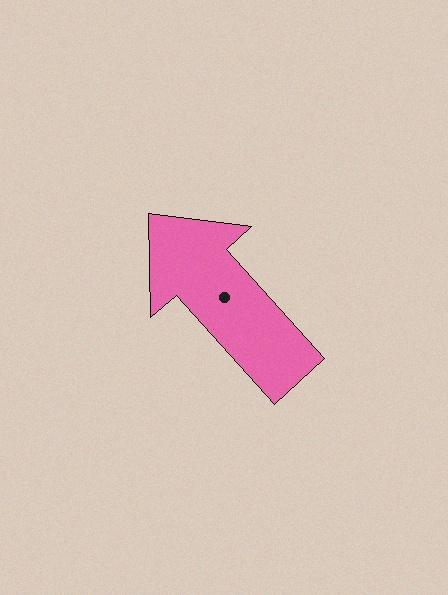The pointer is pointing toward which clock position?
Roughly 11 o'clock.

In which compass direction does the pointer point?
Northwest.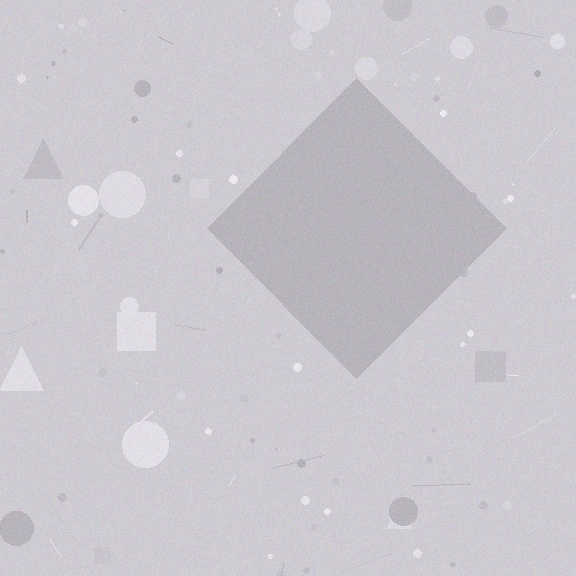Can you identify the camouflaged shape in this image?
The camouflaged shape is a diamond.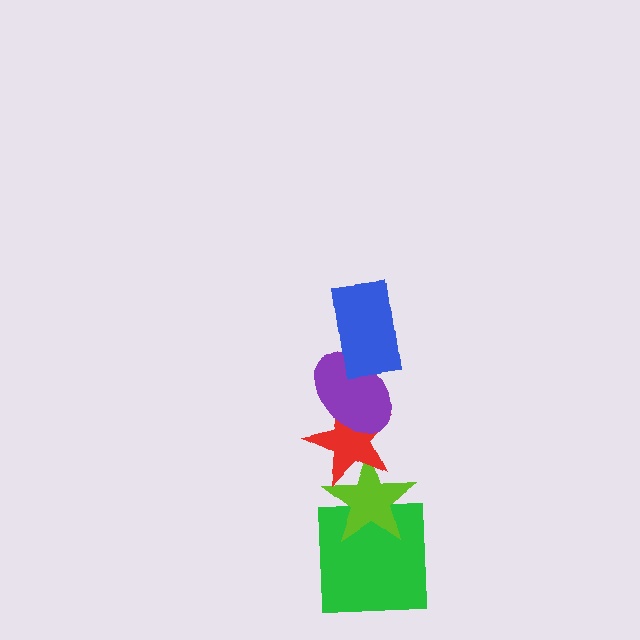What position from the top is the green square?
The green square is 5th from the top.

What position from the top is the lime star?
The lime star is 4th from the top.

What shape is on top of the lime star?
The red star is on top of the lime star.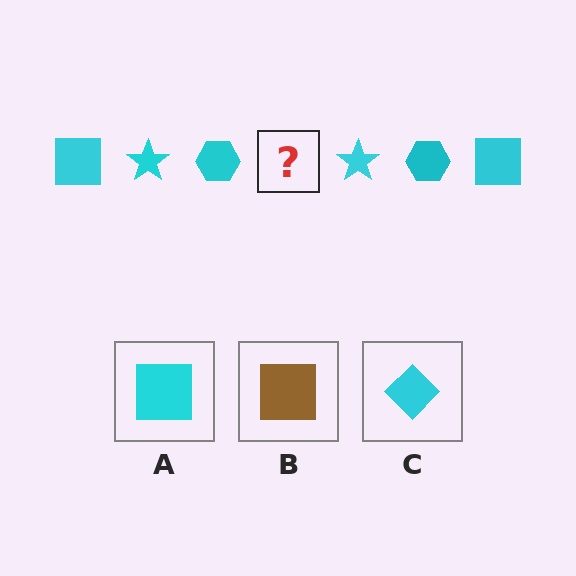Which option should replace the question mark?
Option A.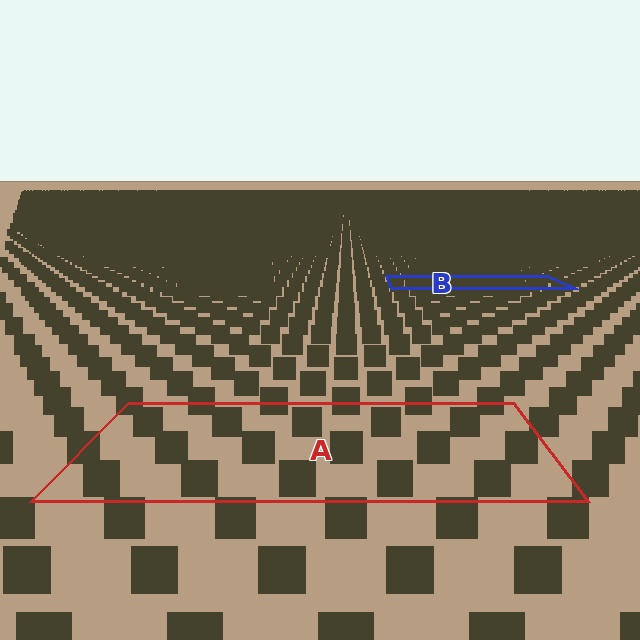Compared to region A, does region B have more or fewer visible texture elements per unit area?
Region B has more texture elements per unit area — they are packed more densely because it is farther away.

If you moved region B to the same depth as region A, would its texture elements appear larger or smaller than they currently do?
They would appear larger. At a closer depth, the same texture elements are projected at a bigger on-screen size.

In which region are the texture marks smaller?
The texture marks are smaller in region B, because it is farther away.